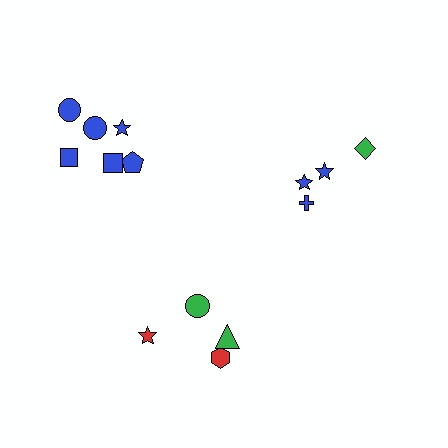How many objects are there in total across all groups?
There are 14 objects.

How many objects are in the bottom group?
There are 4 objects.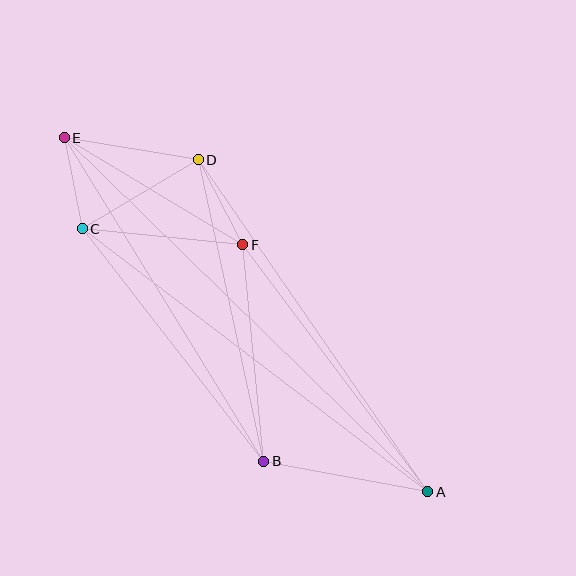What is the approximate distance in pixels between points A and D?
The distance between A and D is approximately 404 pixels.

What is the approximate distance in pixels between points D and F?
The distance between D and F is approximately 96 pixels.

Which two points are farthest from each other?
Points A and E are farthest from each other.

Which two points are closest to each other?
Points C and E are closest to each other.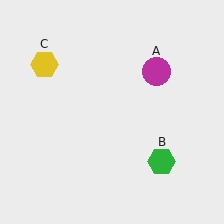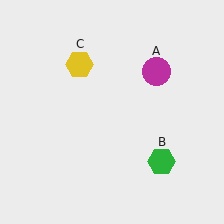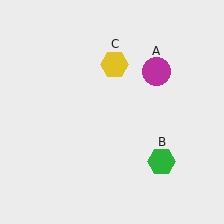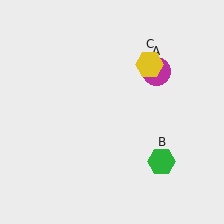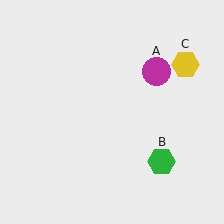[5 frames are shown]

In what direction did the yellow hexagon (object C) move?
The yellow hexagon (object C) moved right.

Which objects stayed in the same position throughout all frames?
Magenta circle (object A) and green hexagon (object B) remained stationary.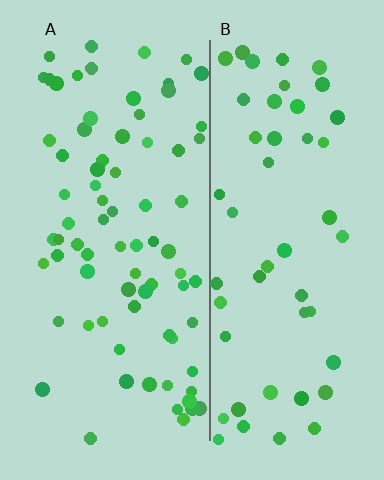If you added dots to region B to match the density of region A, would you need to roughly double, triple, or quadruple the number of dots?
Approximately double.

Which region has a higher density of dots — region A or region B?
A (the left).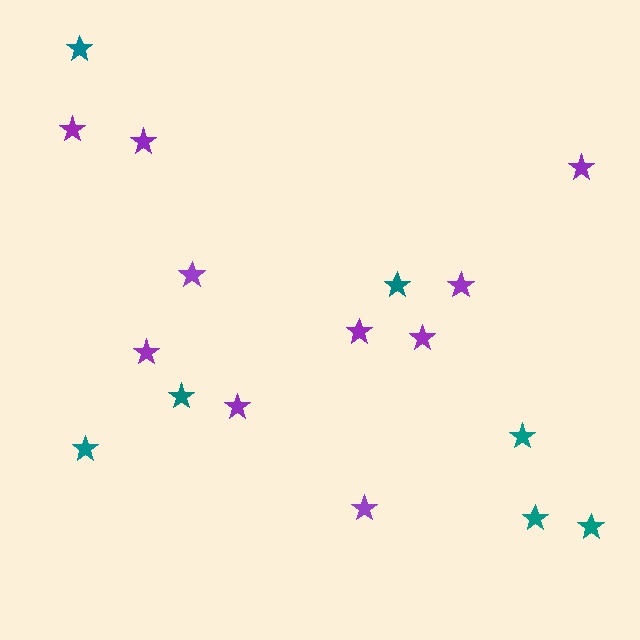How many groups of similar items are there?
There are 2 groups: one group of teal stars (7) and one group of purple stars (10).